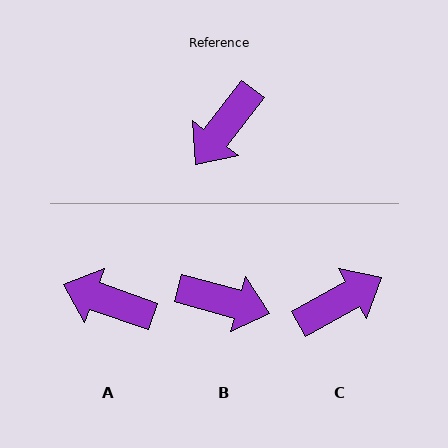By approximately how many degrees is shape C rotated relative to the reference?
Approximately 156 degrees counter-clockwise.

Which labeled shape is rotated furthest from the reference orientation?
C, about 156 degrees away.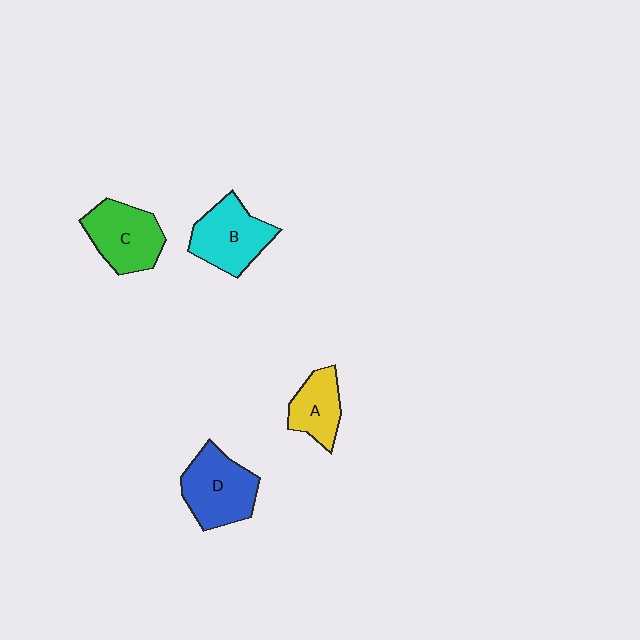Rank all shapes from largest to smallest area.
From largest to smallest: D (blue), C (green), B (cyan), A (yellow).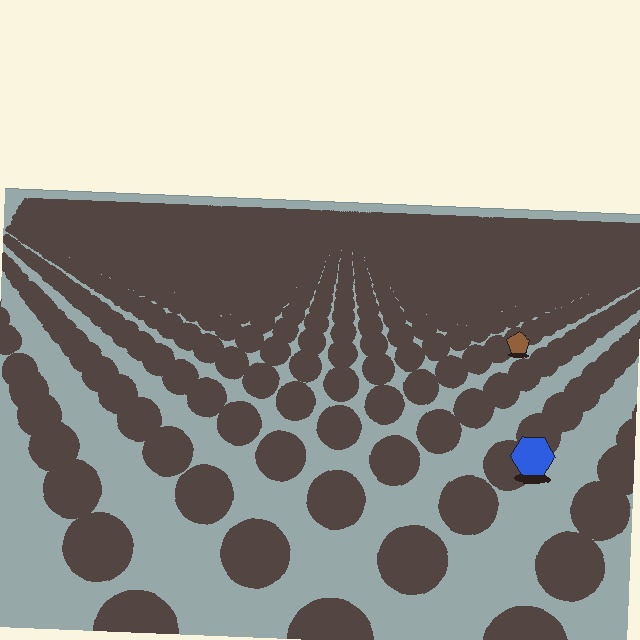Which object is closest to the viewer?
The blue hexagon is closest. The texture marks near it are larger and more spread out.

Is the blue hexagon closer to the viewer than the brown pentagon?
Yes. The blue hexagon is closer — you can tell from the texture gradient: the ground texture is coarser near it.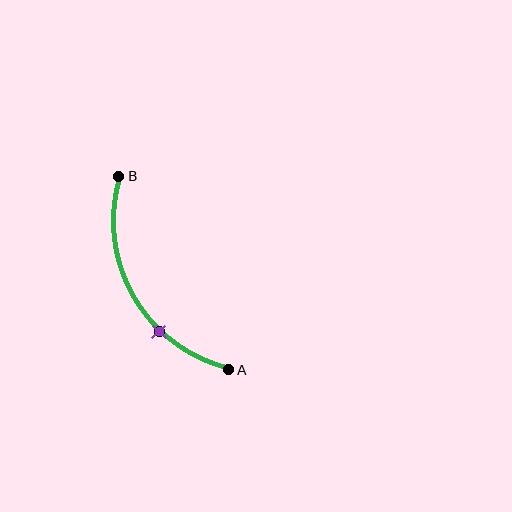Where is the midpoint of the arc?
The arc midpoint is the point on the curve farthest from the straight line joining A and B. It sits to the left of that line.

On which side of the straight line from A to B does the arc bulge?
The arc bulges to the left of the straight line connecting A and B.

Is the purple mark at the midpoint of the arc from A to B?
No. The purple mark lies on the arc but is closer to endpoint A. The arc midpoint would be at the point on the curve equidistant along the arc from both A and B.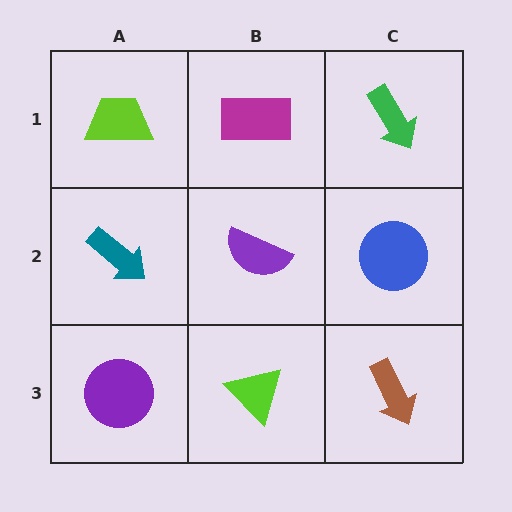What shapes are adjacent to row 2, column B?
A magenta rectangle (row 1, column B), a lime triangle (row 3, column B), a teal arrow (row 2, column A), a blue circle (row 2, column C).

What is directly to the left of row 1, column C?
A magenta rectangle.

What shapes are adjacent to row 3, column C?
A blue circle (row 2, column C), a lime triangle (row 3, column B).